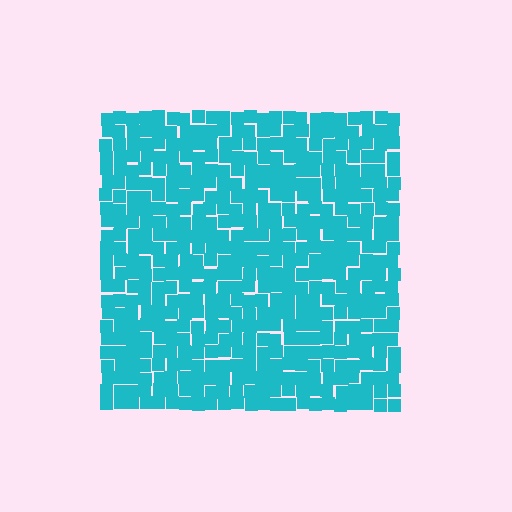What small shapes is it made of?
It is made of small squares.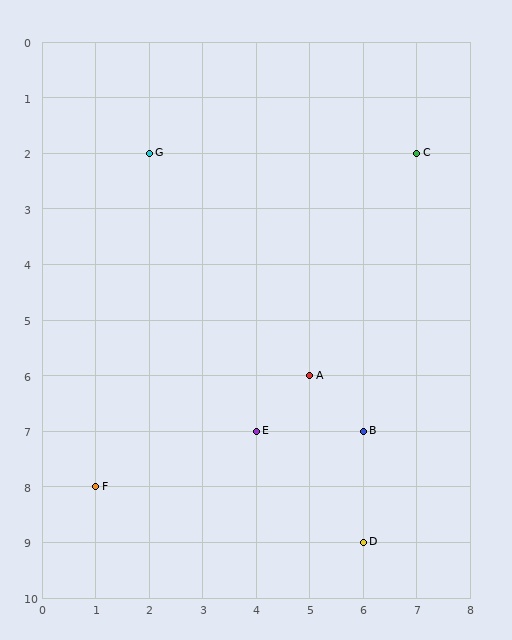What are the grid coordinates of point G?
Point G is at grid coordinates (2, 2).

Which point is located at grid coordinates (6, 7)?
Point B is at (6, 7).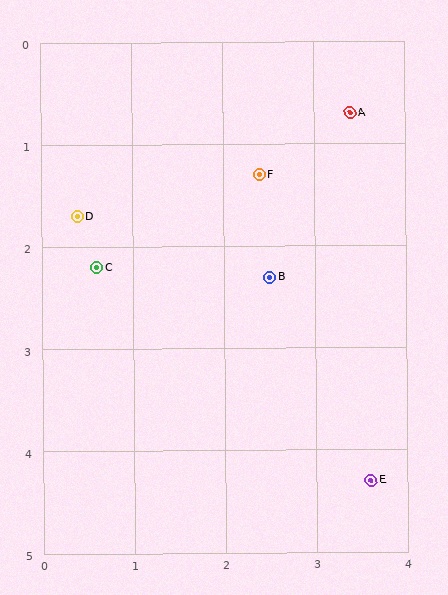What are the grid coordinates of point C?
Point C is at approximately (0.6, 2.2).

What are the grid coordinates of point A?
Point A is at approximately (3.4, 0.7).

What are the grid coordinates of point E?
Point E is at approximately (3.6, 4.3).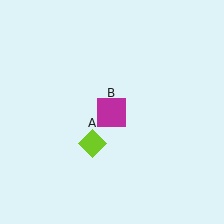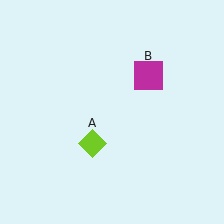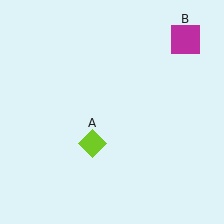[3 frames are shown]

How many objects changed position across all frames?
1 object changed position: magenta square (object B).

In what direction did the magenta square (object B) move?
The magenta square (object B) moved up and to the right.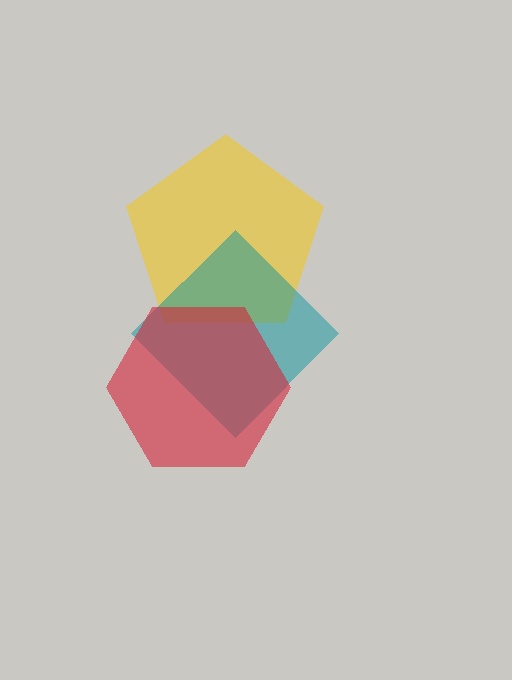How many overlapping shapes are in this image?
There are 3 overlapping shapes in the image.